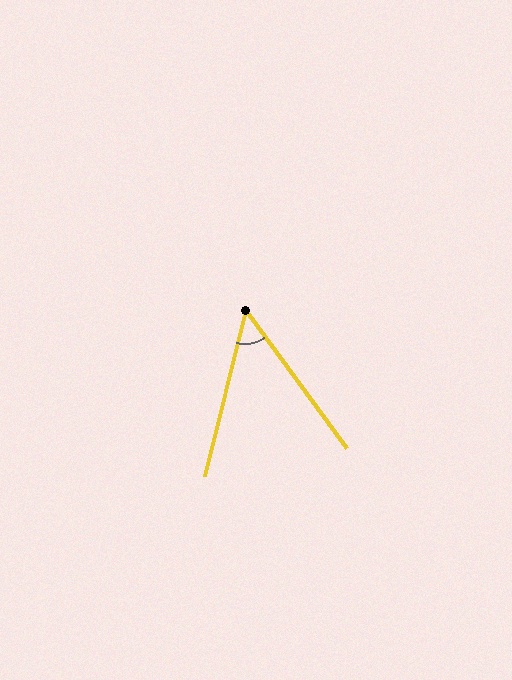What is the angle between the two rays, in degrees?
Approximately 50 degrees.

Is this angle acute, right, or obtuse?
It is acute.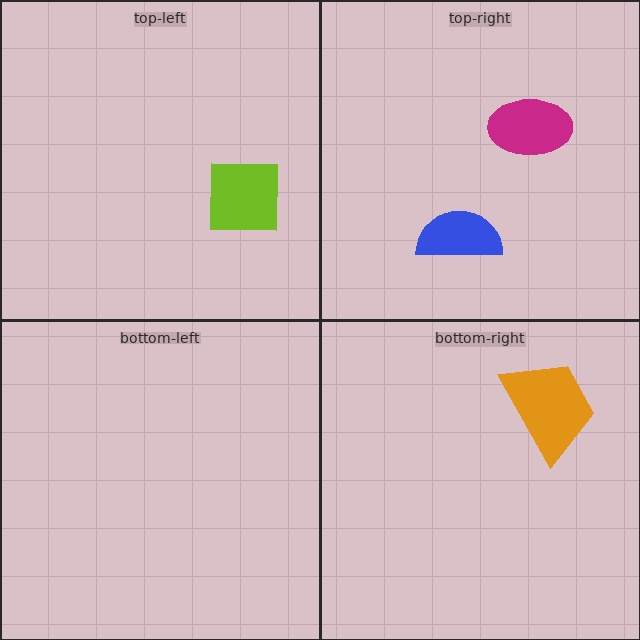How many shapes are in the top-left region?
1.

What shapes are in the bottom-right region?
The orange trapezoid.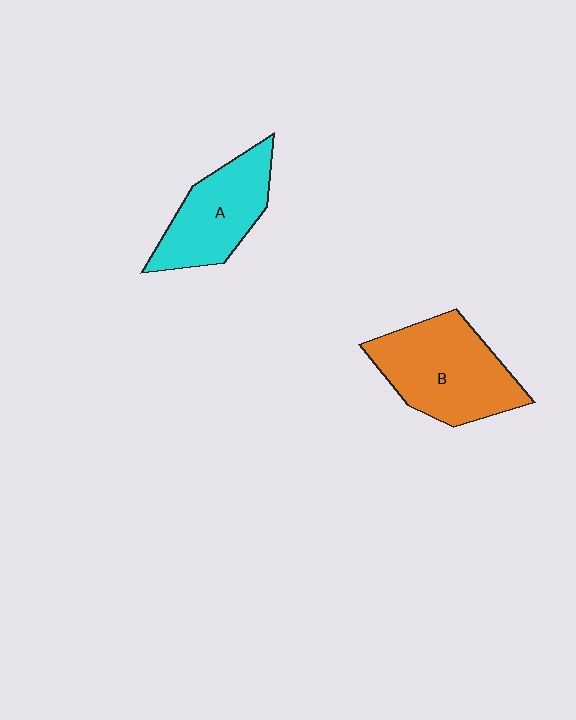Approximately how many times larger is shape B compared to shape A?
Approximately 1.3 times.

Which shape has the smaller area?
Shape A (cyan).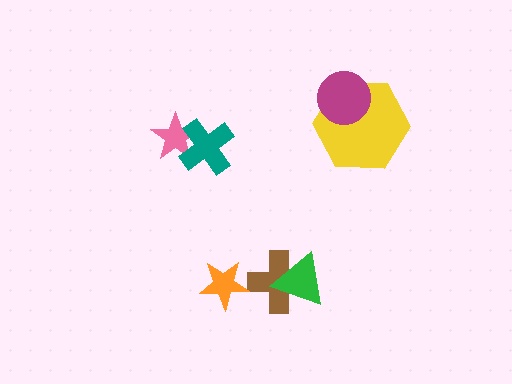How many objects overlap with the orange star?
0 objects overlap with the orange star.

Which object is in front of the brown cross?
The green triangle is in front of the brown cross.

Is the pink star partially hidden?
Yes, it is partially covered by another shape.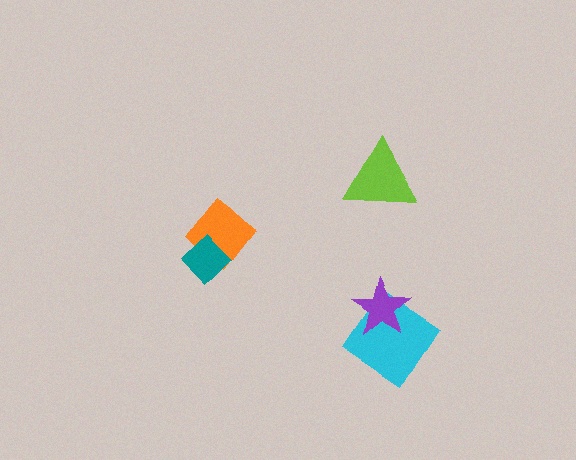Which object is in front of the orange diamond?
The teal diamond is in front of the orange diamond.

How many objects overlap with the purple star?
1 object overlaps with the purple star.